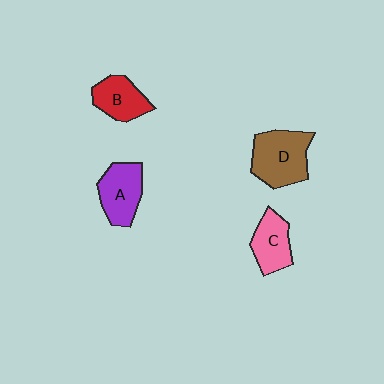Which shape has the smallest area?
Shape B (red).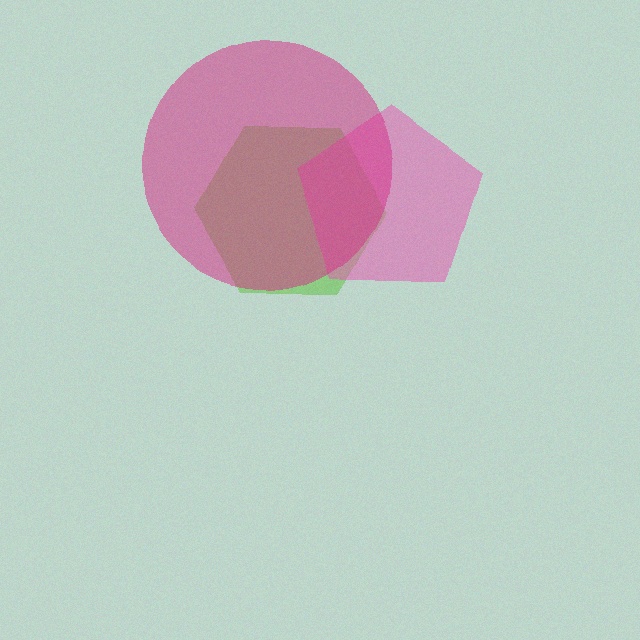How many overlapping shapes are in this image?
There are 3 overlapping shapes in the image.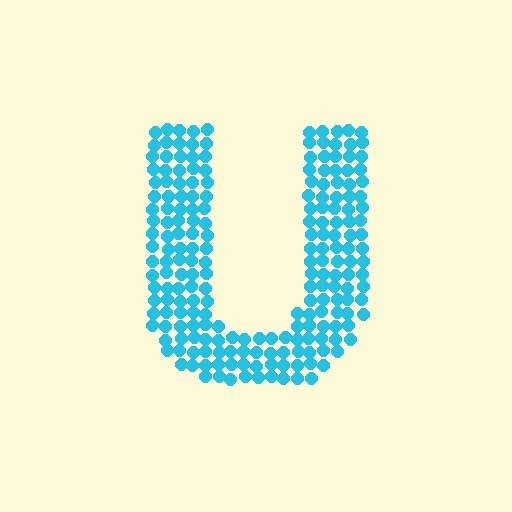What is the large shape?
The large shape is the letter U.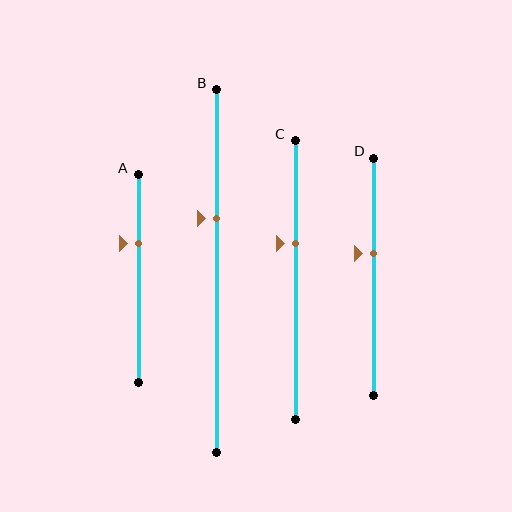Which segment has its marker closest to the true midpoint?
Segment D has its marker closest to the true midpoint.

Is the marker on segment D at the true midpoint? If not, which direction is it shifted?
No, the marker on segment D is shifted upward by about 10% of the segment length.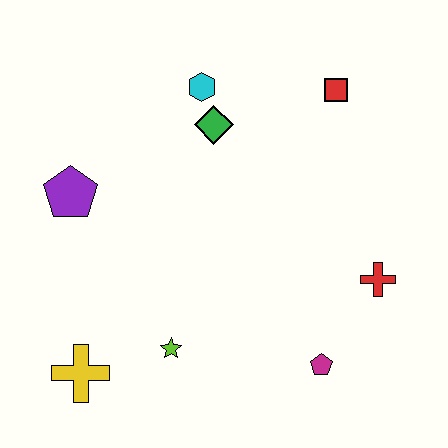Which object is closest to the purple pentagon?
The green diamond is closest to the purple pentagon.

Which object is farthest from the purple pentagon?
The red cross is farthest from the purple pentagon.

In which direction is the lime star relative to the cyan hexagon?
The lime star is below the cyan hexagon.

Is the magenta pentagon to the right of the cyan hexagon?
Yes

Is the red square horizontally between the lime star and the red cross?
Yes